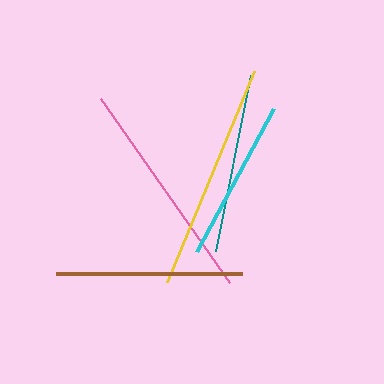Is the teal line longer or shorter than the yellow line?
The yellow line is longer than the teal line.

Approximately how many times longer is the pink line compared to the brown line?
The pink line is approximately 1.2 times the length of the brown line.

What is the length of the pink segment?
The pink segment is approximately 225 pixels long.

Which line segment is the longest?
The yellow line is the longest at approximately 228 pixels.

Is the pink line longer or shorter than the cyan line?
The pink line is longer than the cyan line.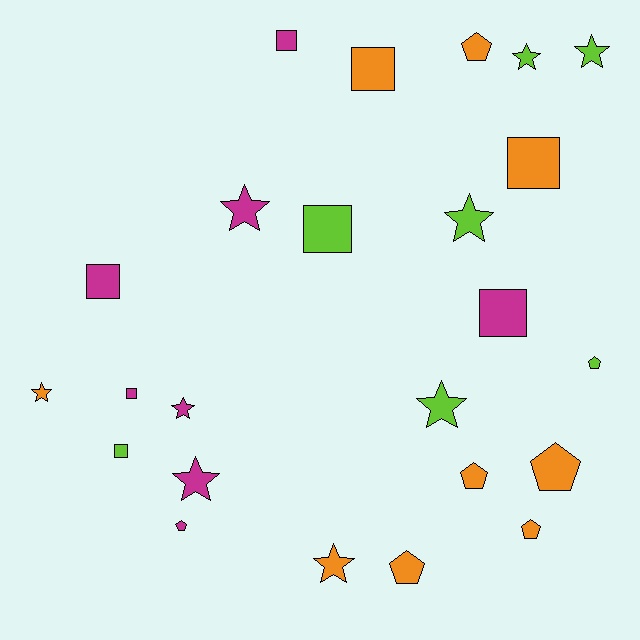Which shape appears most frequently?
Star, with 9 objects.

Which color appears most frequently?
Orange, with 9 objects.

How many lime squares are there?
There are 2 lime squares.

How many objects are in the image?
There are 24 objects.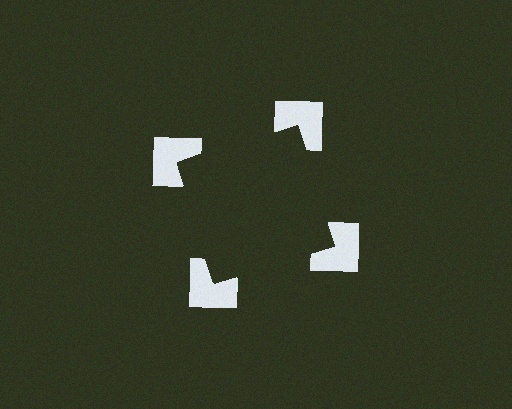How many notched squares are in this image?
There are 4 — one at each vertex of the illusory square.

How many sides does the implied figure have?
4 sides.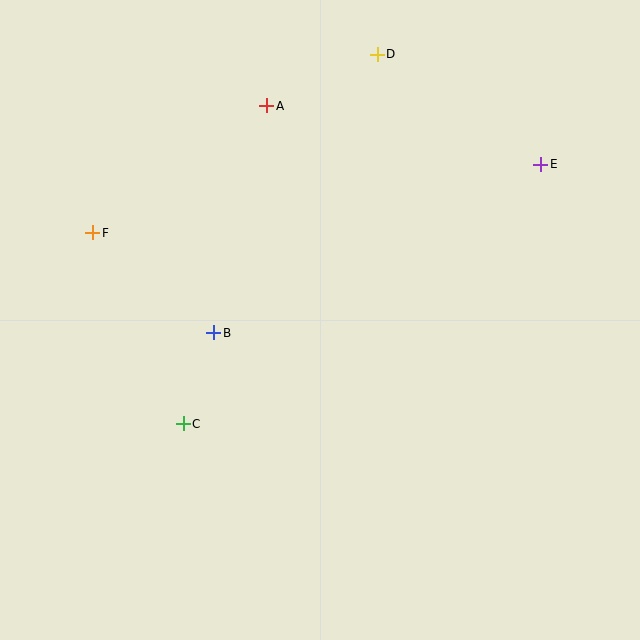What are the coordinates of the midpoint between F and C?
The midpoint between F and C is at (138, 328).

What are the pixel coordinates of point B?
Point B is at (214, 333).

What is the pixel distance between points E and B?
The distance between E and B is 368 pixels.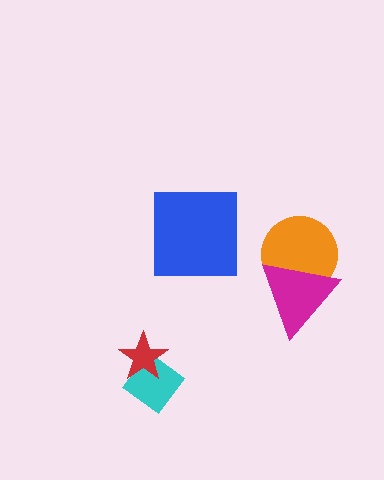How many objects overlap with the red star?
1 object overlaps with the red star.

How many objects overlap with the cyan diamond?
1 object overlaps with the cyan diamond.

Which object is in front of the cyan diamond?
The red star is in front of the cyan diamond.